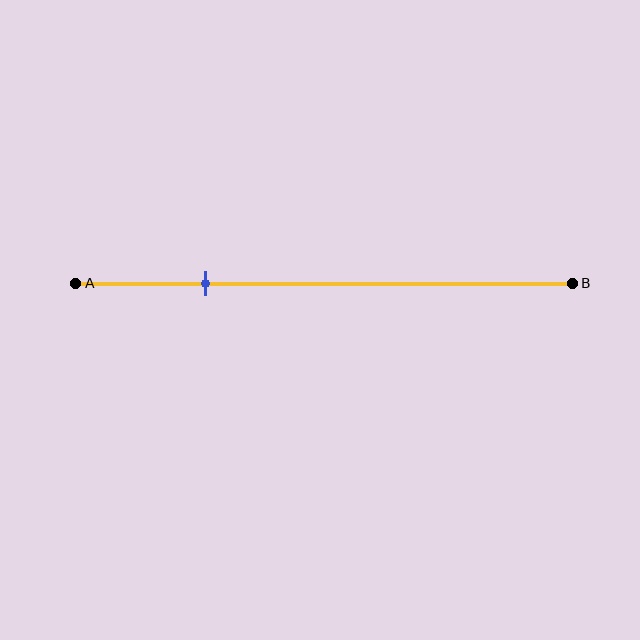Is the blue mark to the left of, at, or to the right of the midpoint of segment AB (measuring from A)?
The blue mark is to the left of the midpoint of segment AB.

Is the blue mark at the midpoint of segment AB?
No, the mark is at about 25% from A, not at the 50% midpoint.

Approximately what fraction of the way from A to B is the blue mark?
The blue mark is approximately 25% of the way from A to B.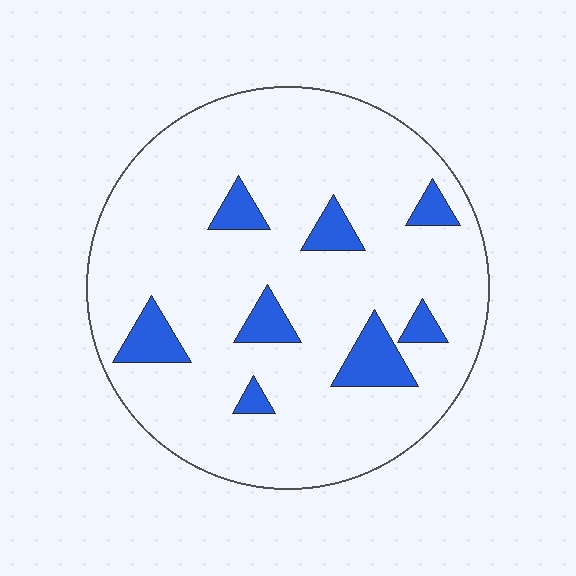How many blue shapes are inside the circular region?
8.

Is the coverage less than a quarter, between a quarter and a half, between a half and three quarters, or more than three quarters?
Less than a quarter.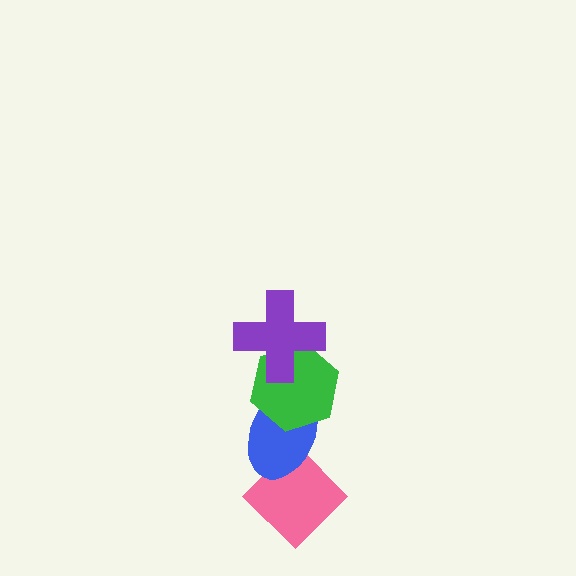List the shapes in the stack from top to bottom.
From top to bottom: the purple cross, the green hexagon, the blue ellipse, the pink diamond.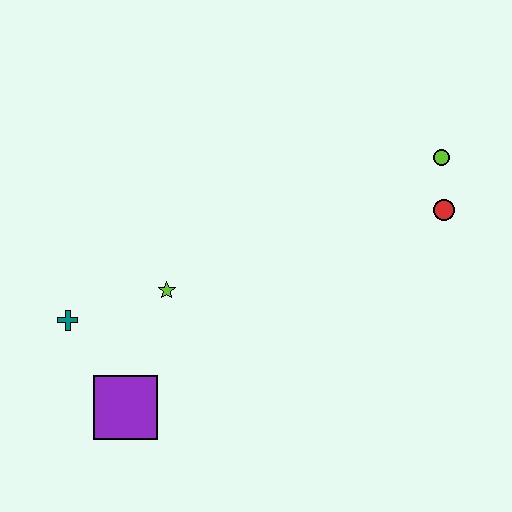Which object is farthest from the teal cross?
The lime circle is farthest from the teal cross.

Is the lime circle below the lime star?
No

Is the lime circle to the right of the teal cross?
Yes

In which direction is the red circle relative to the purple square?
The red circle is to the right of the purple square.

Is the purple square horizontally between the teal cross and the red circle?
Yes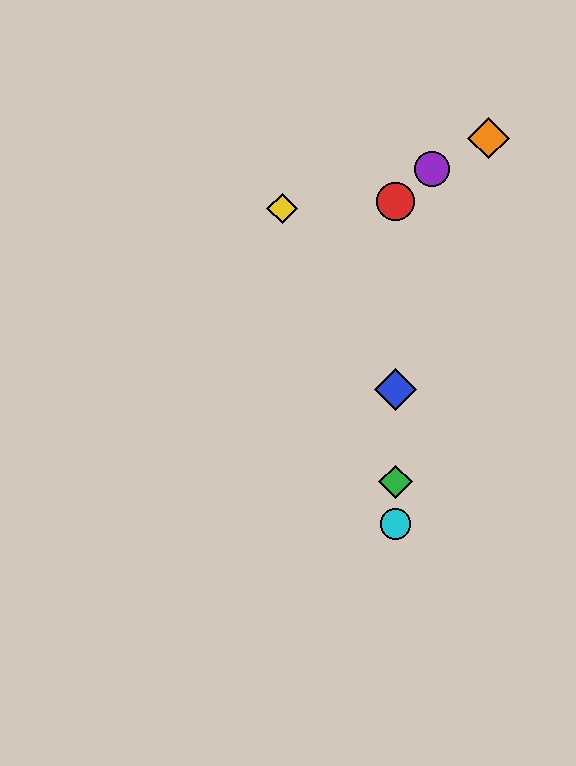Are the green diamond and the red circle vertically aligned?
Yes, both are at x≈395.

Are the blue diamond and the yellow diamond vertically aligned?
No, the blue diamond is at x≈395 and the yellow diamond is at x≈282.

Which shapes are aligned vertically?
The red circle, the blue diamond, the green diamond, the cyan circle are aligned vertically.